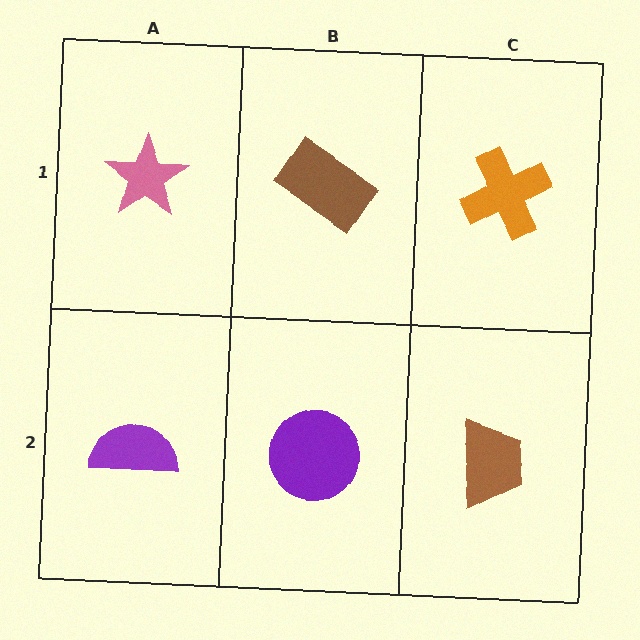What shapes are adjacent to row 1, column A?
A purple semicircle (row 2, column A), a brown rectangle (row 1, column B).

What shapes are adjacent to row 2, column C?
An orange cross (row 1, column C), a purple circle (row 2, column B).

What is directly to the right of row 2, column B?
A brown trapezoid.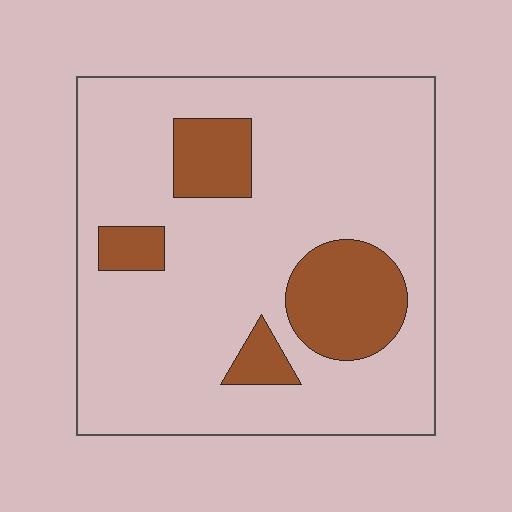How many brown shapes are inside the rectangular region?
4.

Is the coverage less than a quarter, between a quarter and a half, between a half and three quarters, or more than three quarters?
Less than a quarter.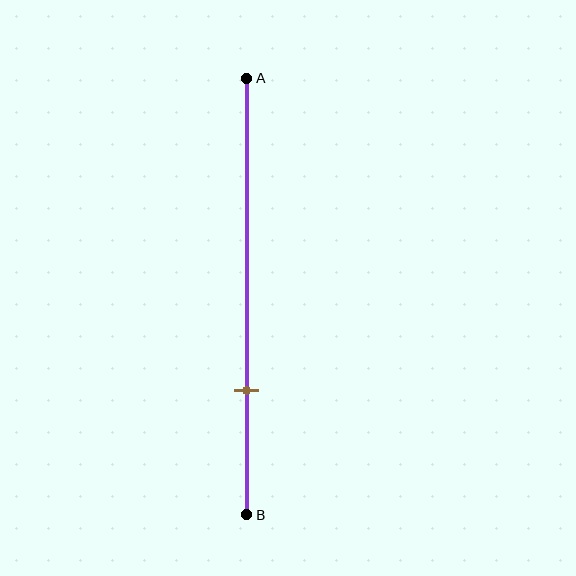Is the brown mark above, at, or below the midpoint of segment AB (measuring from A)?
The brown mark is below the midpoint of segment AB.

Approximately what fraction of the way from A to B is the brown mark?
The brown mark is approximately 70% of the way from A to B.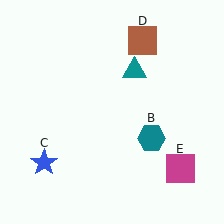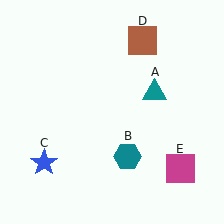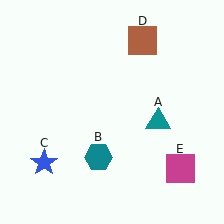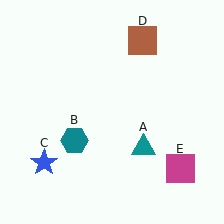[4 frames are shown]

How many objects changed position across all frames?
2 objects changed position: teal triangle (object A), teal hexagon (object B).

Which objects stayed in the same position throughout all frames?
Blue star (object C) and brown square (object D) and magenta square (object E) remained stationary.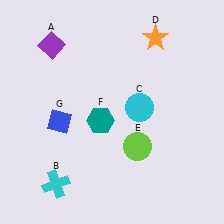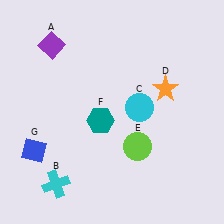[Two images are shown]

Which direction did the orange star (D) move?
The orange star (D) moved down.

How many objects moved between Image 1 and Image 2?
2 objects moved between the two images.